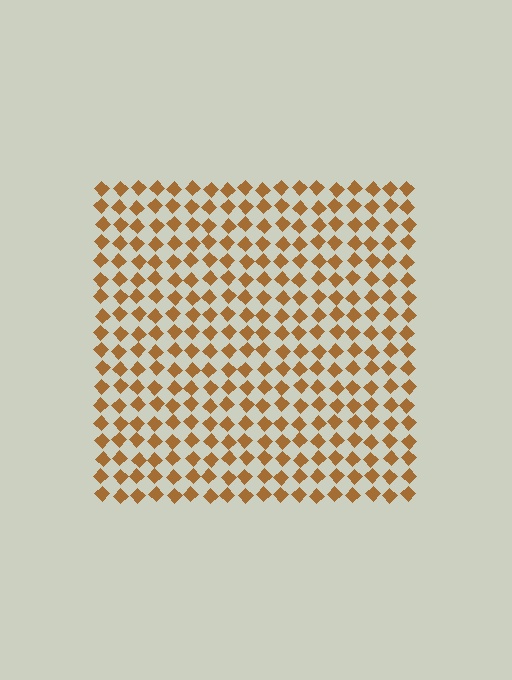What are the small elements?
The small elements are diamonds.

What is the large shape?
The large shape is a square.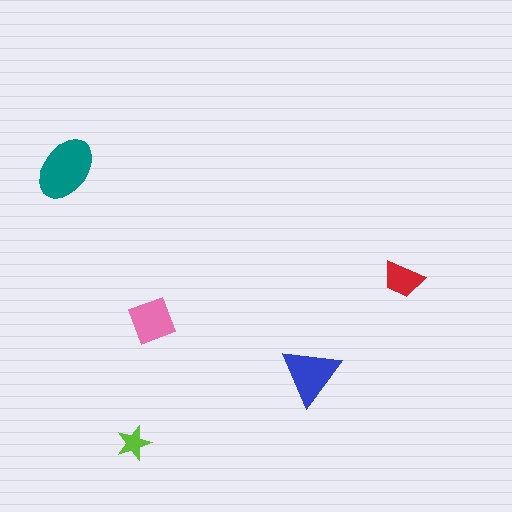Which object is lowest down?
The lime star is bottommost.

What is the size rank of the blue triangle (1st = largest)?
2nd.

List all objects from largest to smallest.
The teal ellipse, the blue triangle, the pink square, the red trapezoid, the lime star.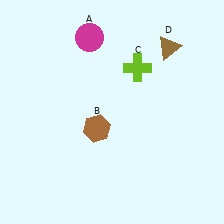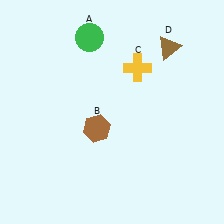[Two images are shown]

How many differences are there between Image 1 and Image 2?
There are 2 differences between the two images.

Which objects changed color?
A changed from magenta to green. C changed from lime to yellow.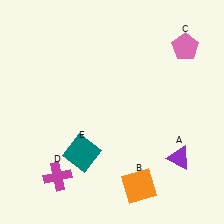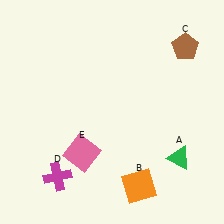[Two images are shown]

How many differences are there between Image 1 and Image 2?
There are 3 differences between the two images.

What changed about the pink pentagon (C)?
In Image 1, C is pink. In Image 2, it changed to brown.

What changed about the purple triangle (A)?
In Image 1, A is purple. In Image 2, it changed to green.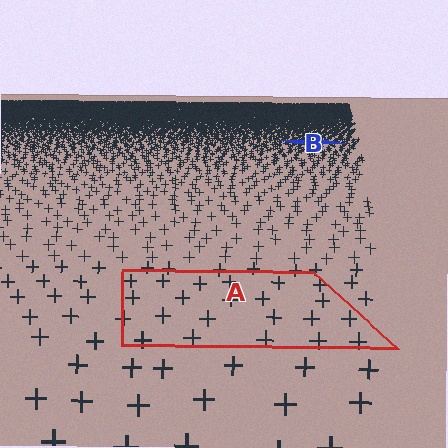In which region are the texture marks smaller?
The texture marks are smaller in region B, because it is farther away.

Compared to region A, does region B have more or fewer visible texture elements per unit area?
Region B has more texture elements per unit area — they are packed more densely because it is farther away.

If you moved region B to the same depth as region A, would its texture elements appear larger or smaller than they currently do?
They would appear larger. At a closer depth, the same texture elements are projected at a bigger on-screen size.